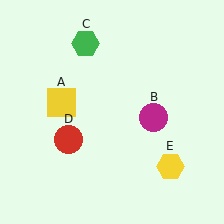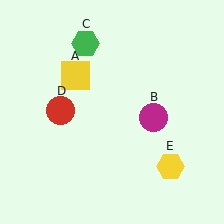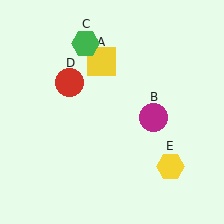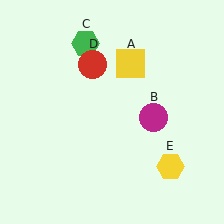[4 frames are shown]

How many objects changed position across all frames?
2 objects changed position: yellow square (object A), red circle (object D).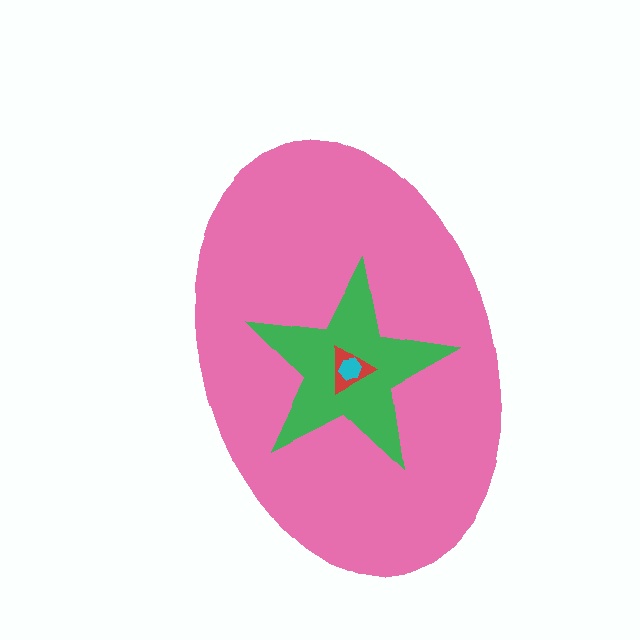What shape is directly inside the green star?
The red triangle.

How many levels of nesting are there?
4.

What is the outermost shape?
The pink ellipse.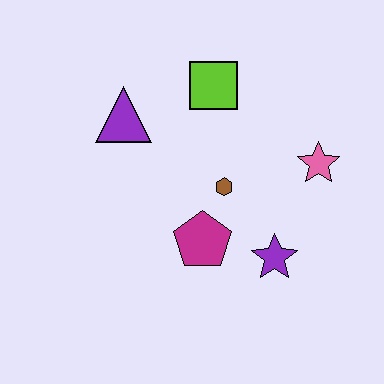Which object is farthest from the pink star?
The purple triangle is farthest from the pink star.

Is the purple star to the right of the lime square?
Yes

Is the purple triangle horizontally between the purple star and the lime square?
No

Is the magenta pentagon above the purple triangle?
No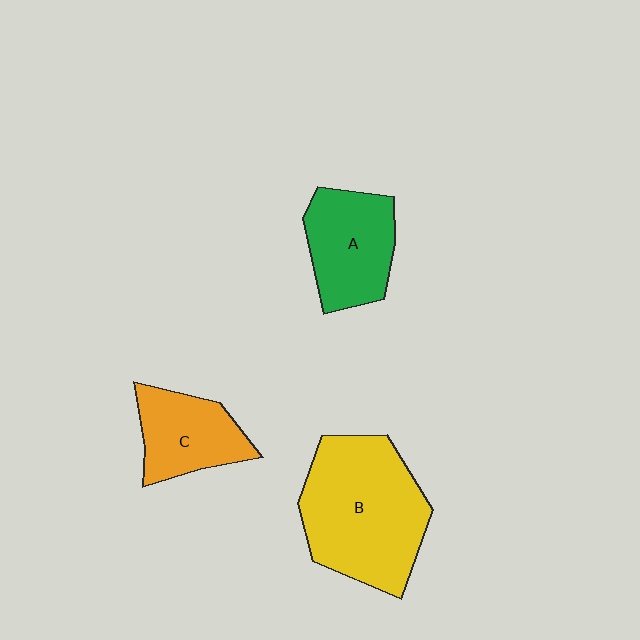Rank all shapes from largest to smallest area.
From largest to smallest: B (yellow), A (green), C (orange).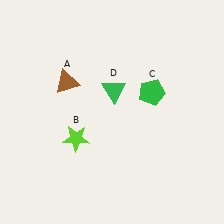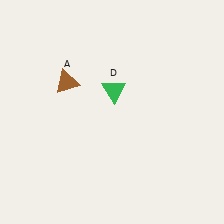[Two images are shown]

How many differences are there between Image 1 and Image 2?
There are 2 differences between the two images.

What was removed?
The green pentagon (C), the lime star (B) were removed in Image 2.